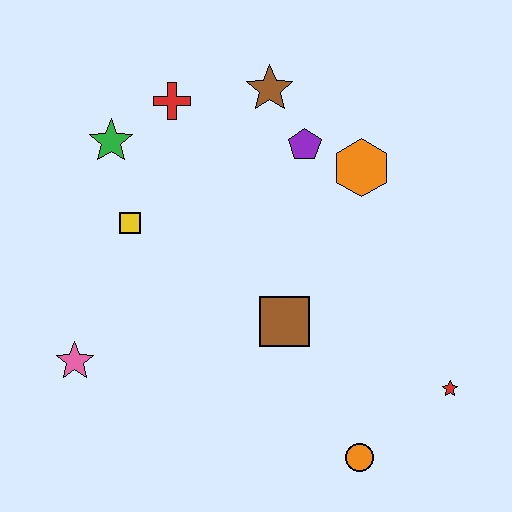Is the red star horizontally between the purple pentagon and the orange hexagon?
No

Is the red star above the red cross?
No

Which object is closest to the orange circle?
The red star is closest to the orange circle.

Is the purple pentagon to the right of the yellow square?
Yes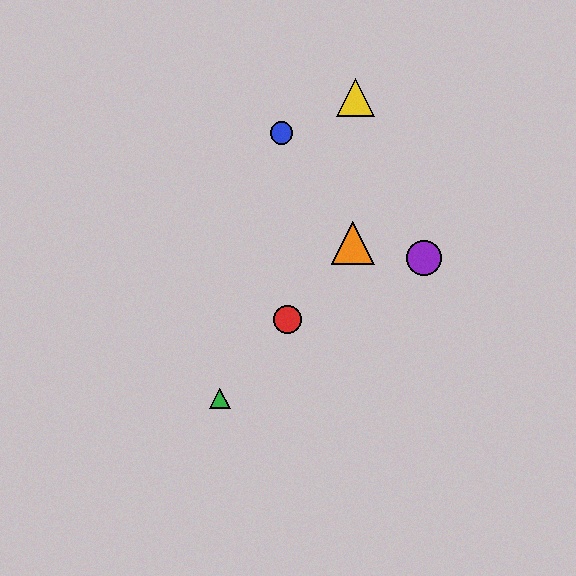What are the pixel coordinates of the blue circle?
The blue circle is at (281, 133).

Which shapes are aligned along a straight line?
The red circle, the green triangle, the orange triangle are aligned along a straight line.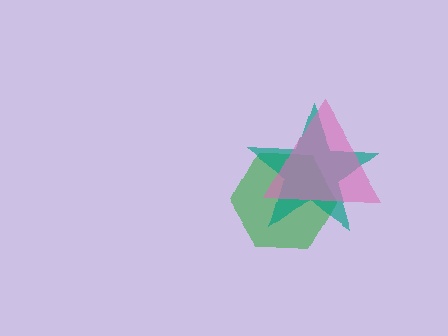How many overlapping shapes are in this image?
There are 3 overlapping shapes in the image.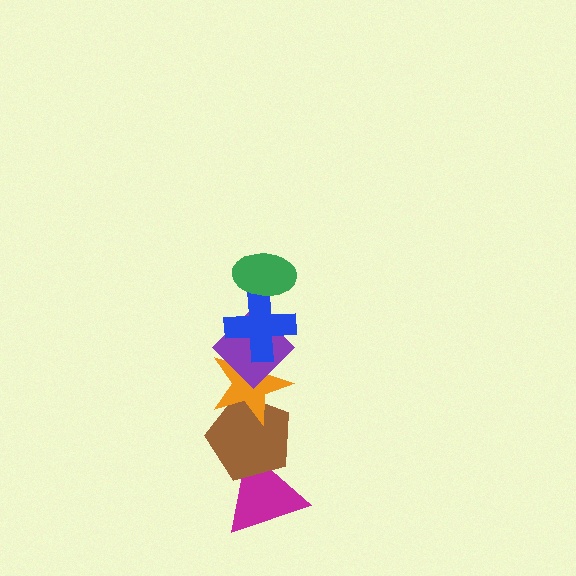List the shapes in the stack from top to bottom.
From top to bottom: the green ellipse, the blue cross, the purple diamond, the orange star, the brown pentagon, the magenta triangle.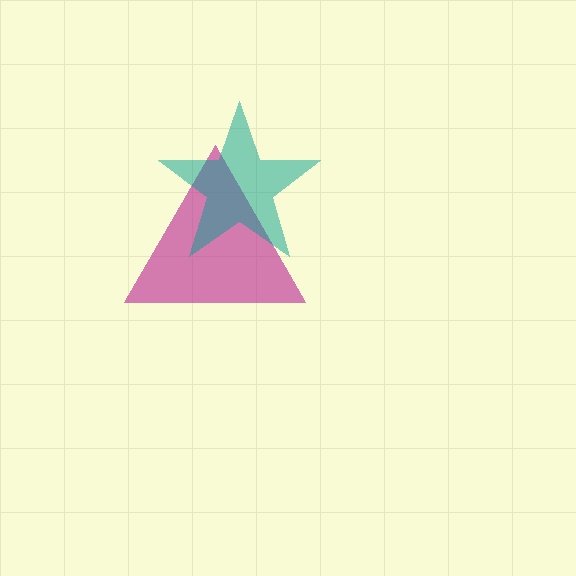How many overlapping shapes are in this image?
There are 2 overlapping shapes in the image.